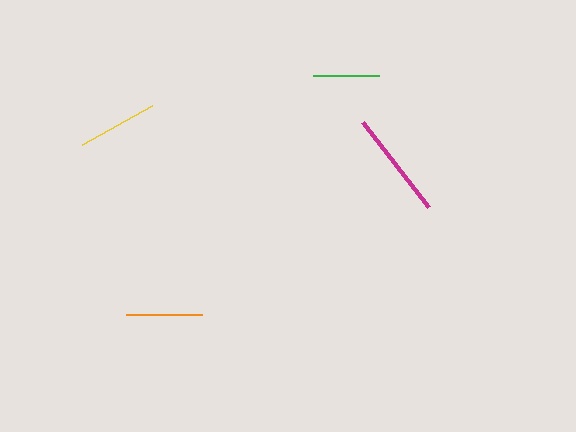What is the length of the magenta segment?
The magenta segment is approximately 108 pixels long.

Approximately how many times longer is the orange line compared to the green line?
The orange line is approximately 1.2 times the length of the green line.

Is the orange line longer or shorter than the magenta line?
The magenta line is longer than the orange line.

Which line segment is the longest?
The magenta line is the longest at approximately 108 pixels.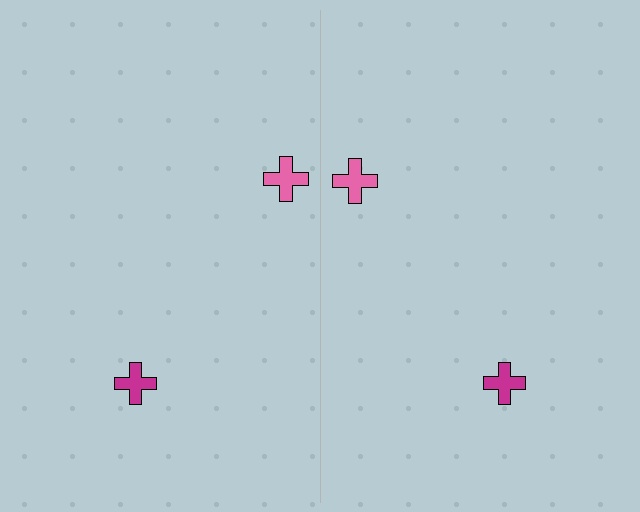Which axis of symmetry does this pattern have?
The pattern has a vertical axis of symmetry running through the center of the image.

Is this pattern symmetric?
Yes, this pattern has bilateral (reflection) symmetry.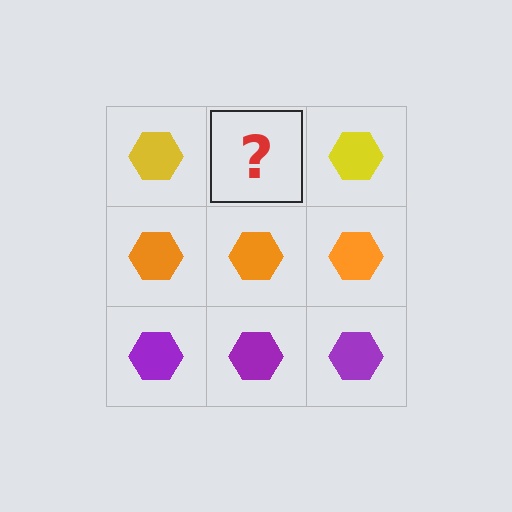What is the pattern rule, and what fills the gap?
The rule is that each row has a consistent color. The gap should be filled with a yellow hexagon.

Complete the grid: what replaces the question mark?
The question mark should be replaced with a yellow hexagon.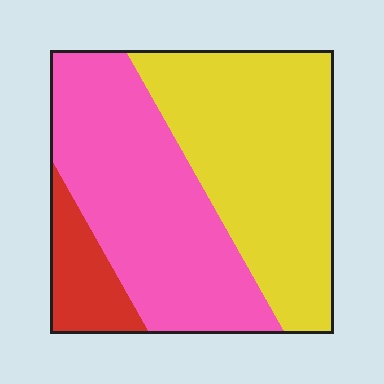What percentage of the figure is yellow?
Yellow covers 45% of the figure.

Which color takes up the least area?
Red, at roughly 10%.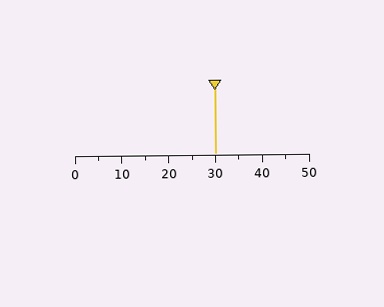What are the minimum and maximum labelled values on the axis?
The axis runs from 0 to 50.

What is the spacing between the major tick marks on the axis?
The major ticks are spaced 10 apart.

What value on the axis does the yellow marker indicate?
The marker indicates approximately 30.